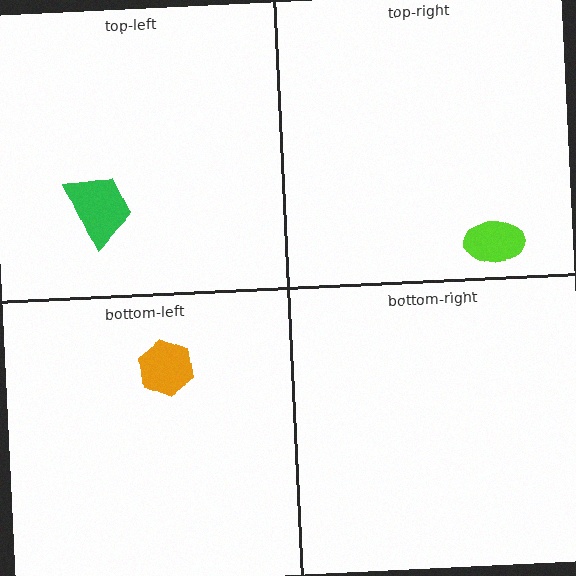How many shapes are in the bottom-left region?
1.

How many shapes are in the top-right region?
1.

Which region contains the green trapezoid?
The top-left region.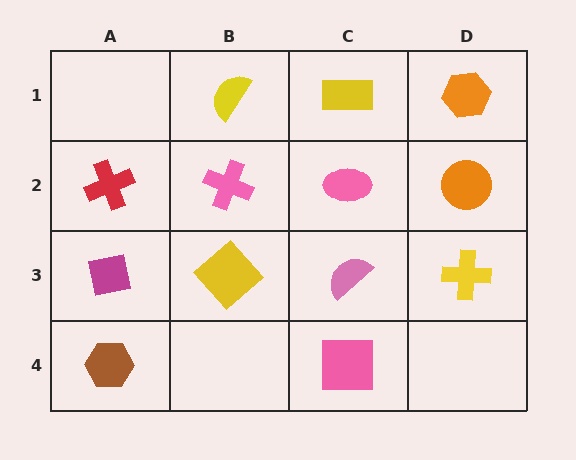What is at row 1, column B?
A yellow semicircle.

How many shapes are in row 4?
2 shapes.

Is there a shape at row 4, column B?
No, that cell is empty.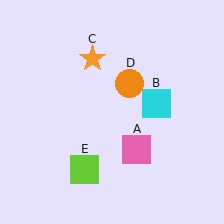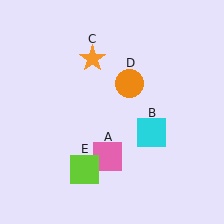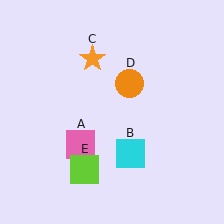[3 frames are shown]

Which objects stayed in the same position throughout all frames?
Orange star (object C) and orange circle (object D) and lime square (object E) remained stationary.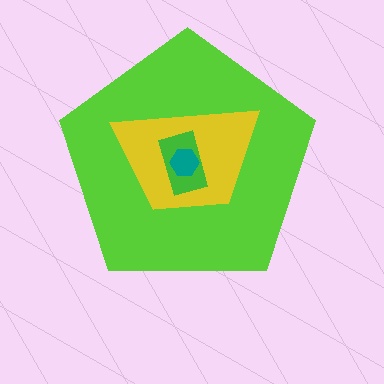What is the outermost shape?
The lime pentagon.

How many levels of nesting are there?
4.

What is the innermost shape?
The teal hexagon.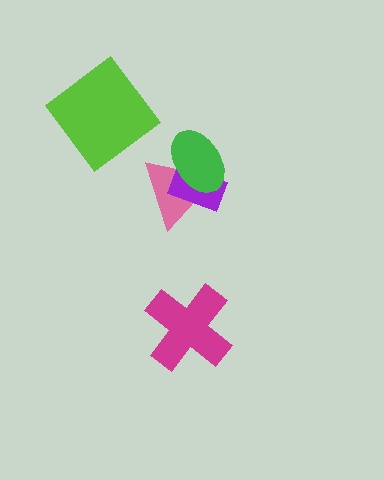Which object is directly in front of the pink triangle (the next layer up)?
The purple rectangle is directly in front of the pink triangle.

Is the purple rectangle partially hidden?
Yes, it is partially covered by another shape.